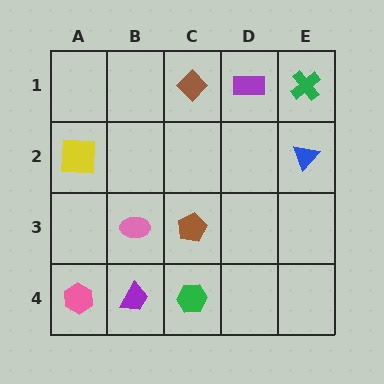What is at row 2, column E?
A blue triangle.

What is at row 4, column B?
A purple trapezoid.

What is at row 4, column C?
A green hexagon.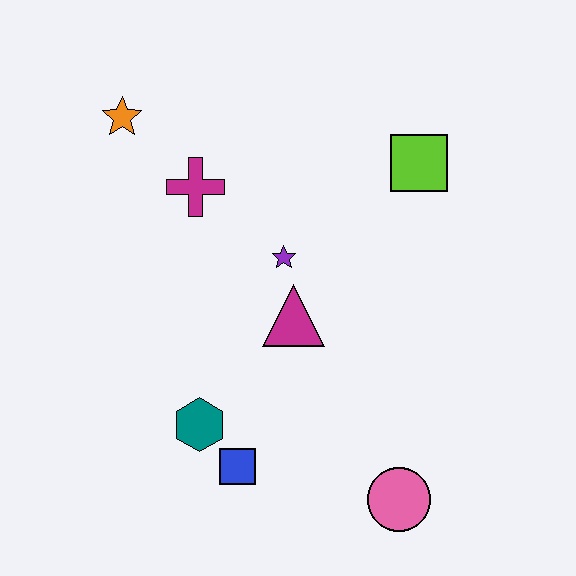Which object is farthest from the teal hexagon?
The lime square is farthest from the teal hexagon.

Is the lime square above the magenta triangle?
Yes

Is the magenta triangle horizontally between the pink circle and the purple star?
Yes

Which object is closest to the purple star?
The magenta triangle is closest to the purple star.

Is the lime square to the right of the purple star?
Yes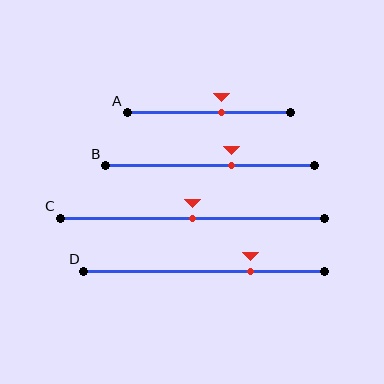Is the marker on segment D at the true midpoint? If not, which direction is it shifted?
No, the marker on segment D is shifted to the right by about 19% of the segment length.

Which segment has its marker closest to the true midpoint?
Segment C has its marker closest to the true midpoint.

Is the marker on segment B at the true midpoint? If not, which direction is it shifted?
No, the marker on segment B is shifted to the right by about 10% of the segment length.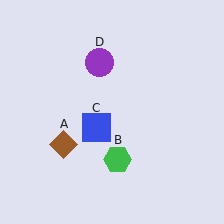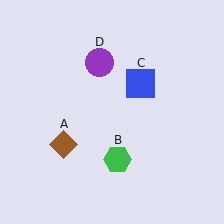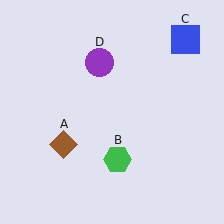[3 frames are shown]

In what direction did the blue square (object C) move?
The blue square (object C) moved up and to the right.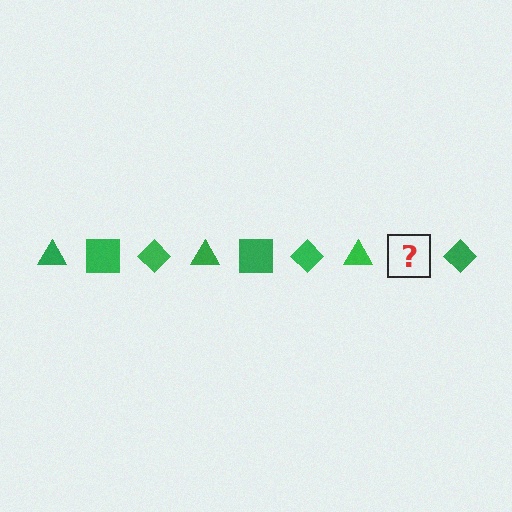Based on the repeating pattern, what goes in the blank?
The blank should be a green square.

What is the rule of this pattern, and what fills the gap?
The rule is that the pattern cycles through triangle, square, diamond shapes in green. The gap should be filled with a green square.